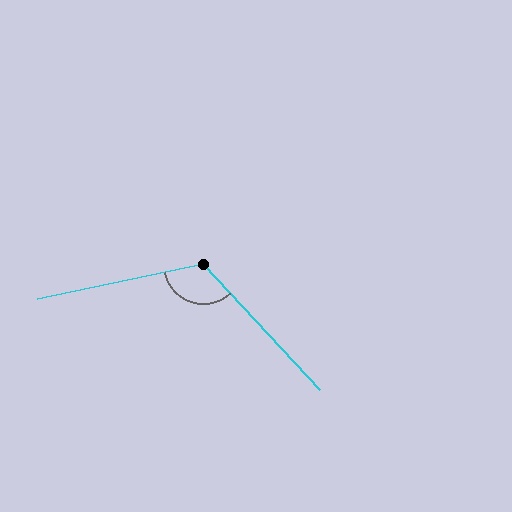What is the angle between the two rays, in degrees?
Approximately 121 degrees.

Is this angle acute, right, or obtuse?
It is obtuse.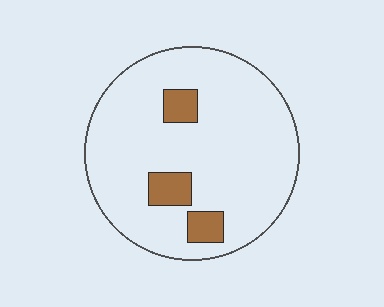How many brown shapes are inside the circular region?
3.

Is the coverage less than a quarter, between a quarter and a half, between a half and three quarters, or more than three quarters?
Less than a quarter.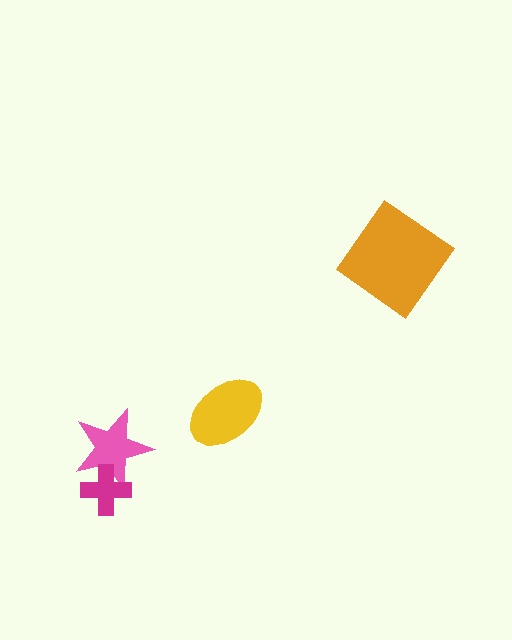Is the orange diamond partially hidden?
No, no other shape covers it.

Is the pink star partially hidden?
Yes, it is partially covered by another shape.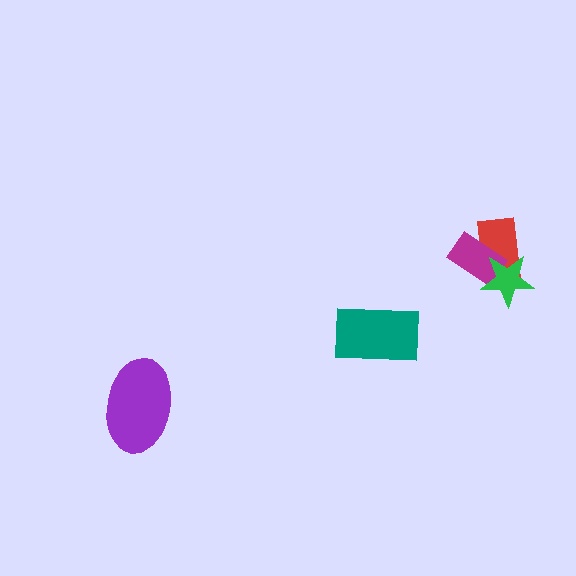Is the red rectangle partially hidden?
Yes, it is partially covered by another shape.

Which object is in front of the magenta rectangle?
The green star is in front of the magenta rectangle.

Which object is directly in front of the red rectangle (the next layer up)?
The magenta rectangle is directly in front of the red rectangle.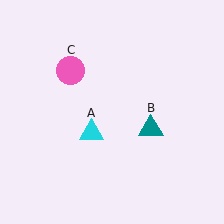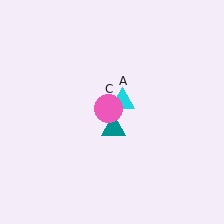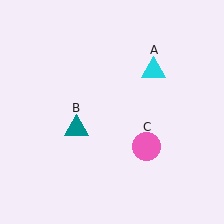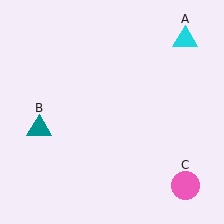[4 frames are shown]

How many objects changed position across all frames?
3 objects changed position: cyan triangle (object A), teal triangle (object B), pink circle (object C).